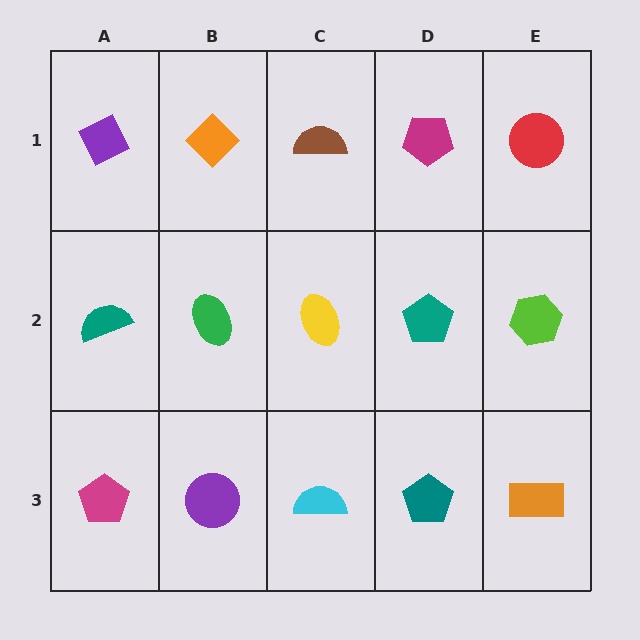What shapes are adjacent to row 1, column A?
A teal semicircle (row 2, column A), an orange diamond (row 1, column B).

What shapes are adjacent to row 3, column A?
A teal semicircle (row 2, column A), a purple circle (row 3, column B).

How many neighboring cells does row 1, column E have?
2.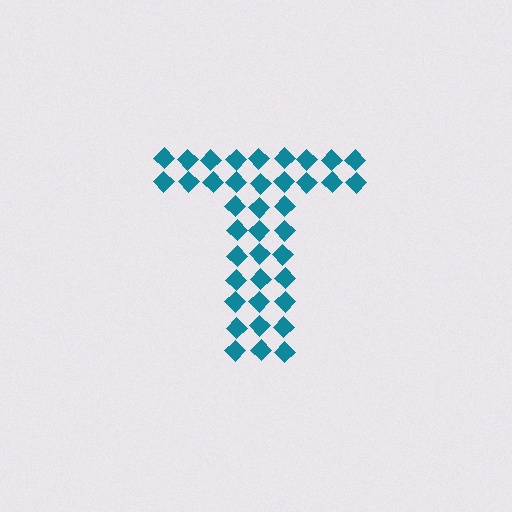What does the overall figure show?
The overall figure shows the letter T.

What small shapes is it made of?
It is made of small diamonds.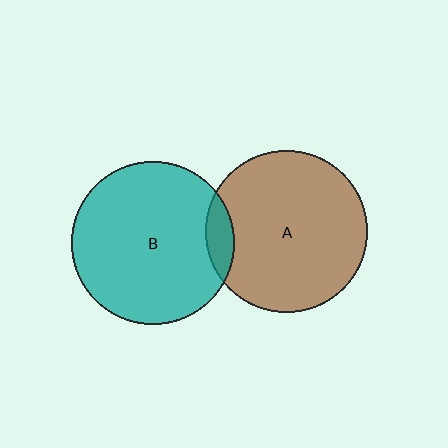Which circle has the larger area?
Circle A (brown).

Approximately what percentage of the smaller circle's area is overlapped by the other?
Approximately 10%.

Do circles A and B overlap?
Yes.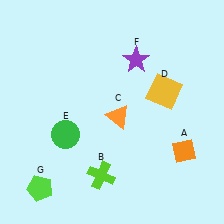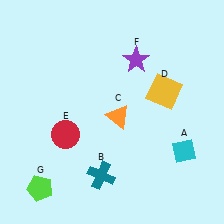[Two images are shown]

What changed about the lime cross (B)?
In Image 1, B is lime. In Image 2, it changed to teal.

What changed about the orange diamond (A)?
In Image 1, A is orange. In Image 2, it changed to cyan.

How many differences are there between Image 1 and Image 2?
There are 3 differences between the two images.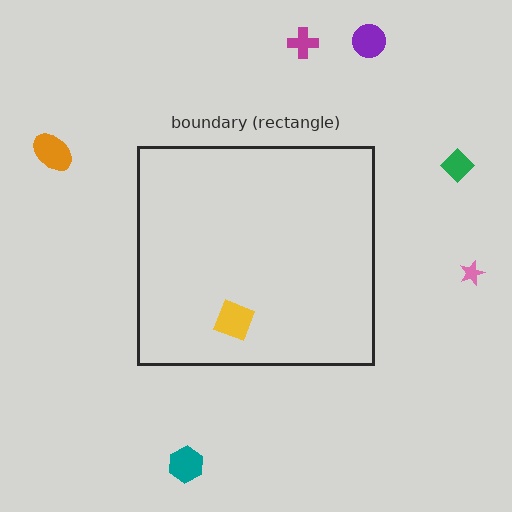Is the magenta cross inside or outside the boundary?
Outside.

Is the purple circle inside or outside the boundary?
Outside.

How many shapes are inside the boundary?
1 inside, 6 outside.